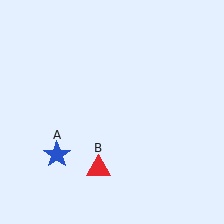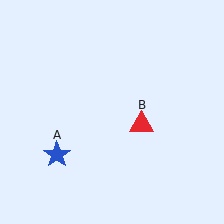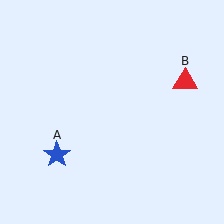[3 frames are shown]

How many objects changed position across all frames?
1 object changed position: red triangle (object B).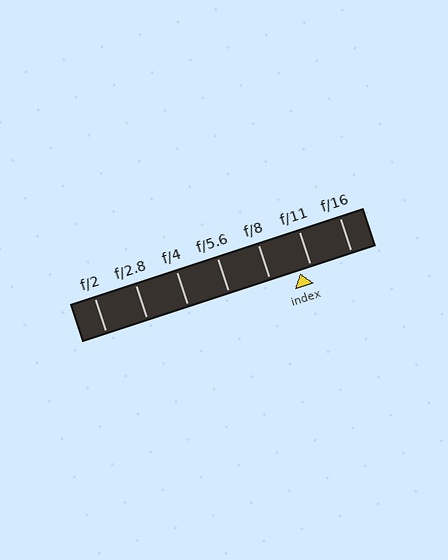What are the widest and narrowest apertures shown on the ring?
The widest aperture shown is f/2 and the narrowest is f/16.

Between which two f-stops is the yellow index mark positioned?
The index mark is between f/8 and f/11.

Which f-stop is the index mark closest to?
The index mark is closest to f/11.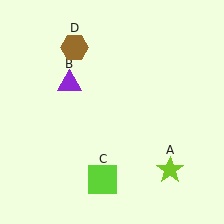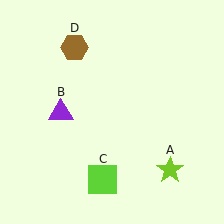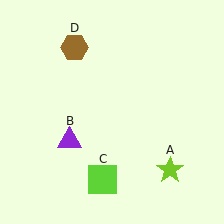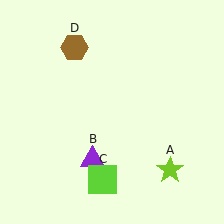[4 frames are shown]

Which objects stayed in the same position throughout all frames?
Lime star (object A) and lime square (object C) and brown hexagon (object D) remained stationary.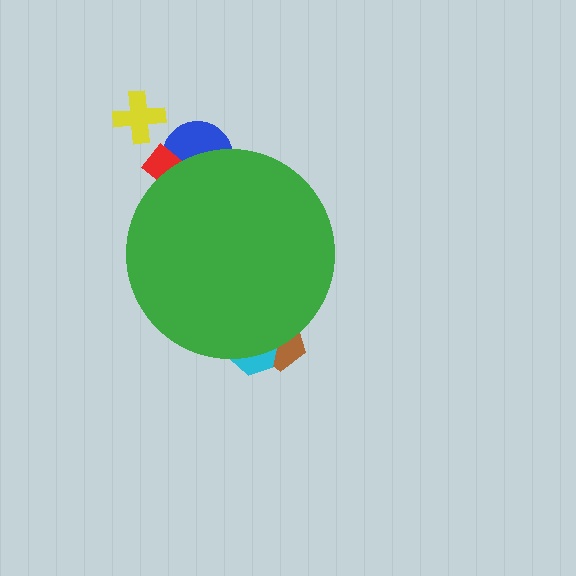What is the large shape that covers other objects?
A green circle.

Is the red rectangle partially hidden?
Yes, the red rectangle is partially hidden behind the green circle.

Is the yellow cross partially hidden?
No, the yellow cross is fully visible.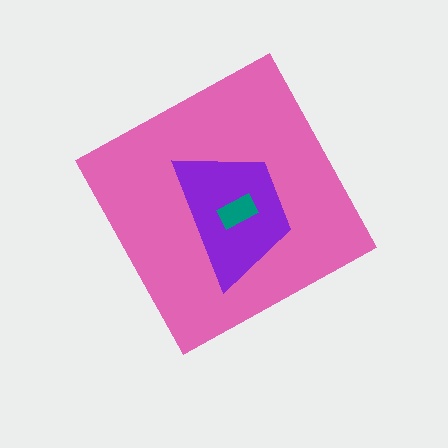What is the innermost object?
The teal rectangle.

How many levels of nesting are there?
3.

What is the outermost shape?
The pink diamond.